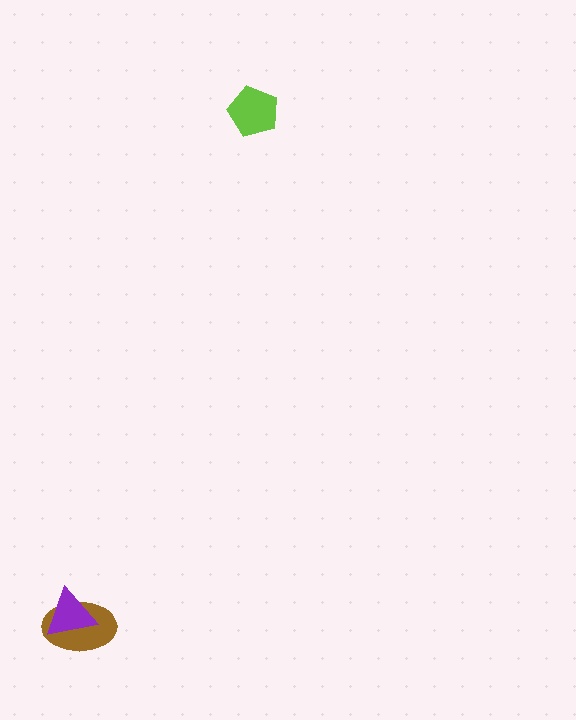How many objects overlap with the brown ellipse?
1 object overlaps with the brown ellipse.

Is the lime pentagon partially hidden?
No, no other shape covers it.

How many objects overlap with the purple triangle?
1 object overlaps with the purple triangle.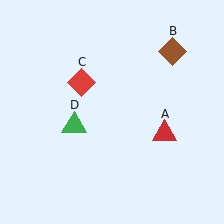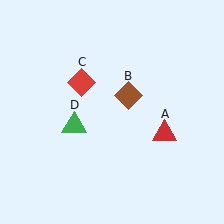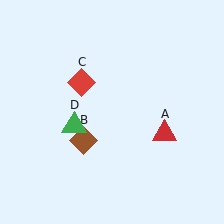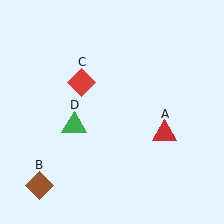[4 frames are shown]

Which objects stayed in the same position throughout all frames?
Red triangle (object A) and red diamond (object C) and green triangle (object D) remained stationary.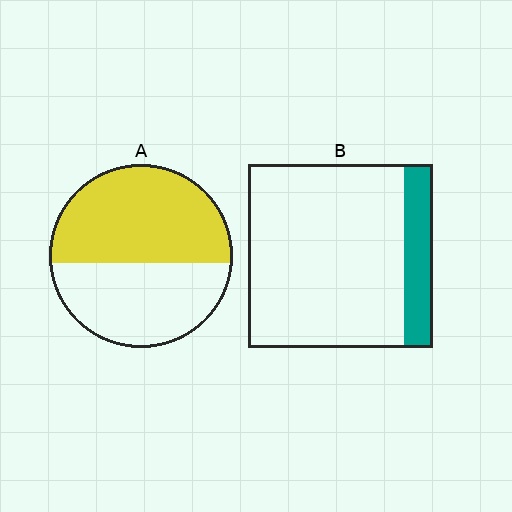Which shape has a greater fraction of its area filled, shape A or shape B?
Shape A.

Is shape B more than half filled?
No.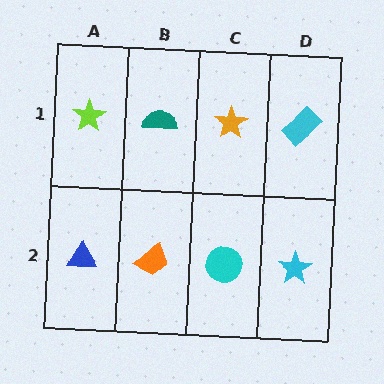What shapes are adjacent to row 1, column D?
A cyan star (row 2, column D), an orange star (row 1, column C).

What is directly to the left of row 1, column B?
A lime star.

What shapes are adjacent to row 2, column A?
A lime star (row 1, column A), an orange trapezoid (row 2, column B).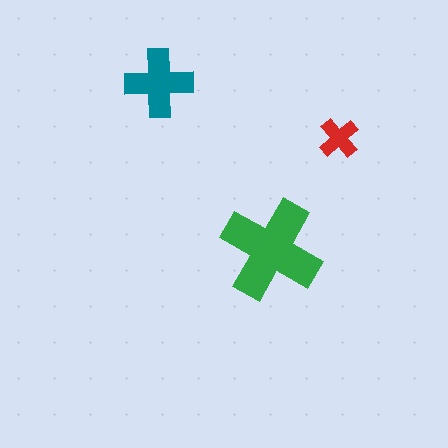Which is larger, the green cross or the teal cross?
The green one.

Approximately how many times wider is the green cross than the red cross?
About 2.5 times wider.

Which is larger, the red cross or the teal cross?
The teal one.